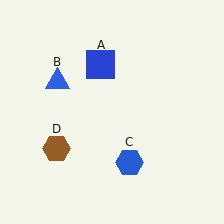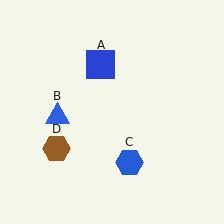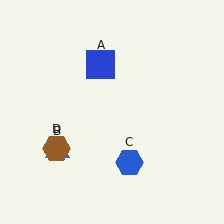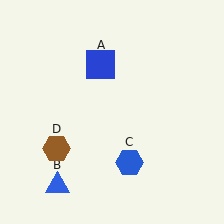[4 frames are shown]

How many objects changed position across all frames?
1 object changed position: blue triangle (object B).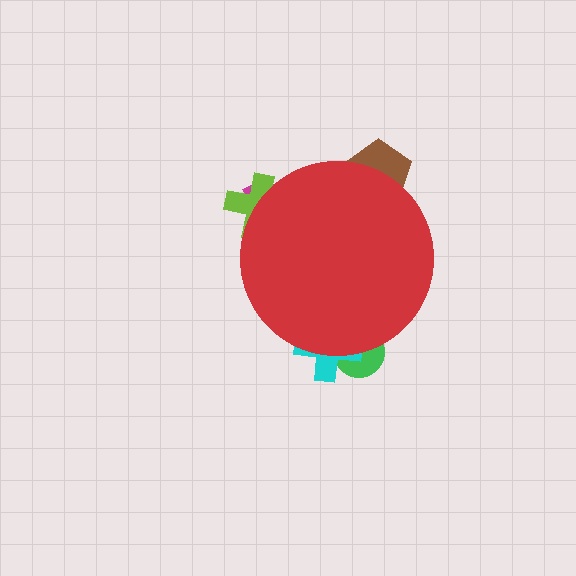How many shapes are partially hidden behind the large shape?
5 shapes are partially hidden.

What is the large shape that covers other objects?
A red circle.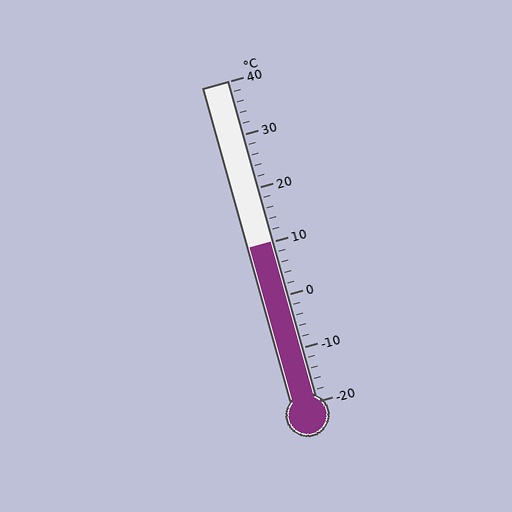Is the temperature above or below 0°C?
The temperature is above 0°C.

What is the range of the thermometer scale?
The thermometer scale ranges from -20°C to 40°C.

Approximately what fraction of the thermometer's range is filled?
The thermometer is filled to approximately 50% of its range.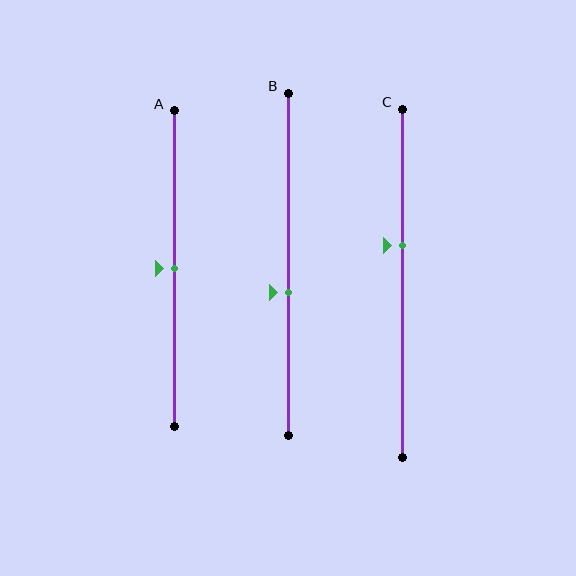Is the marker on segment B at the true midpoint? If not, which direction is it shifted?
No, the marker on segment B is shifted downward by about 8% of the segment length.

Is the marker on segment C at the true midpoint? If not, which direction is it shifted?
No, the marker on segment C is shifted upward by about 11% of the segment length.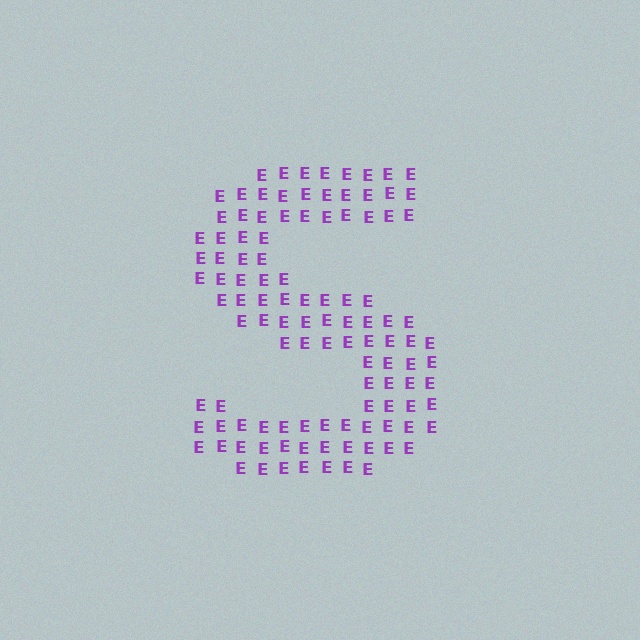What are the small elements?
The small elements are letter E's.